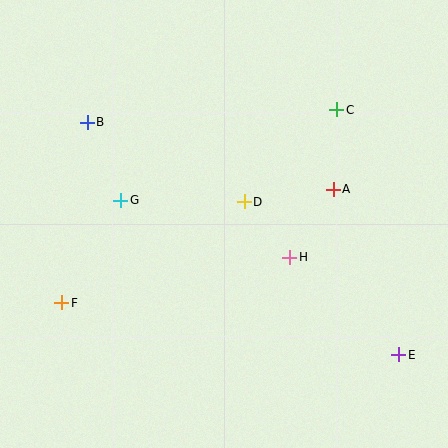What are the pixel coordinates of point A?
Point A is at (333, 189).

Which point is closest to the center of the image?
Point D at (244, 202) is closest to the center.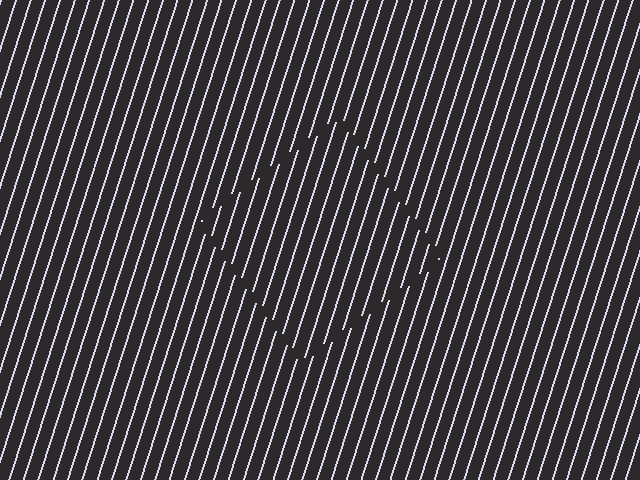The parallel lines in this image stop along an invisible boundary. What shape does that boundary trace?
An illusory square. The interior of the shape contains the same grating, shifted by half a period — the contour is defined by the phase discontinuity where line-ends from the inner and outer gratings abut.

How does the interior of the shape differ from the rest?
The interior of the shape contains the same grating, shifted by half a period — the contour is defined by the phase discontinuity where line-ends from the inner and outer gratings abut.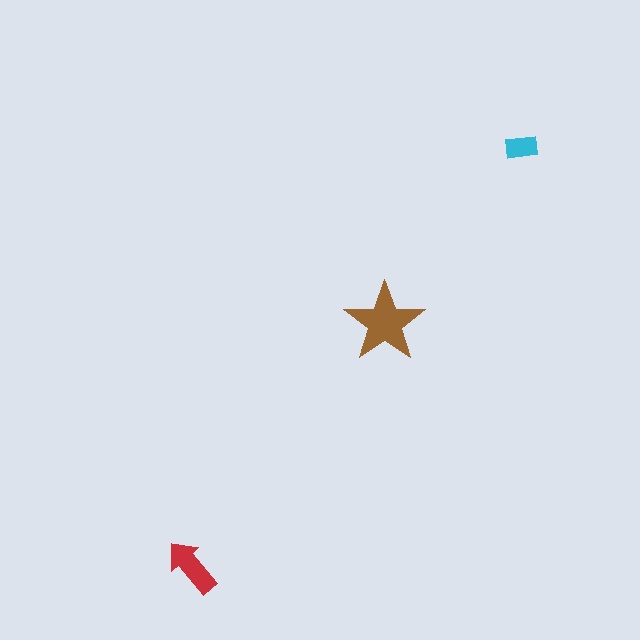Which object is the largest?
The brown star.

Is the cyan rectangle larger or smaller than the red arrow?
Smaller.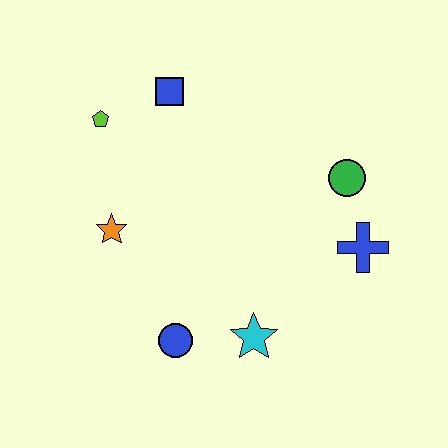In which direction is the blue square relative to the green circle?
The blue square is to the left of the green circle.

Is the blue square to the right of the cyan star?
No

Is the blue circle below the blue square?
Yes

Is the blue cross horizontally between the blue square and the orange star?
No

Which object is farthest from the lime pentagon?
The blue cross is farthest from the lime pentagon.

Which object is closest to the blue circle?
The cyan star is closest to the blue circle.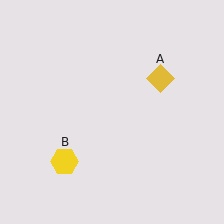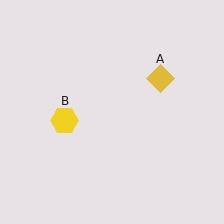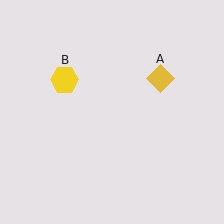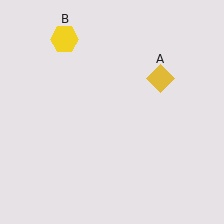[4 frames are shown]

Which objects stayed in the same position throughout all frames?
Yellow diamond (object A) remained stationary.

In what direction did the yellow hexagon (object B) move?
The yellow hexagon (object B) moved up.